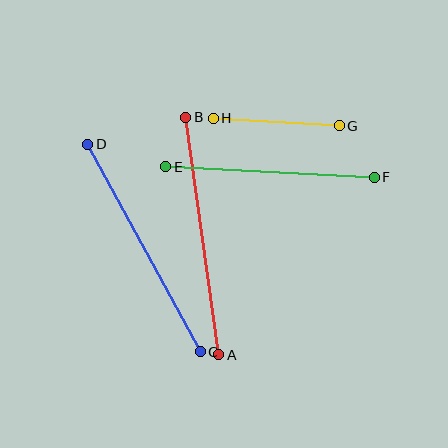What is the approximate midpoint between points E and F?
The midpoint is at approximately (270, 172) pixels.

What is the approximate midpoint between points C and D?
The midpoint is at approximately (144, 248) pixels.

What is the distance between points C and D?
The distance is approximately 236 pixels.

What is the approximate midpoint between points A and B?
The midpoint is at approximately (202, 236) pixels.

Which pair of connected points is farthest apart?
Points A and B are farthest apart.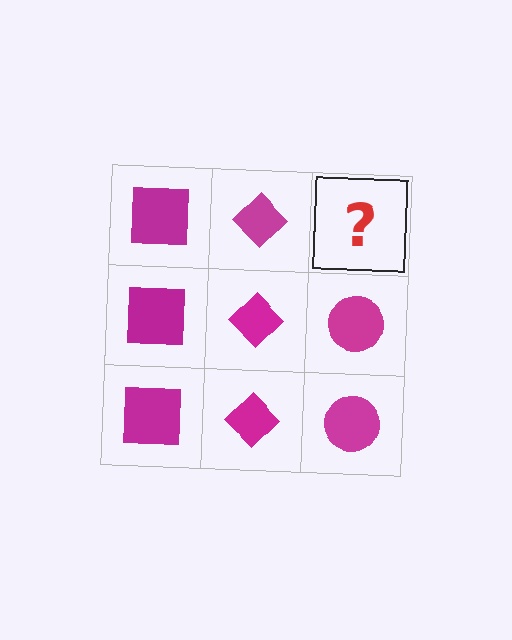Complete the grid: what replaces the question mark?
The question mark should be replaced with a magenta circle.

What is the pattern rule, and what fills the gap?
The rule is that each column has a consistent shape. The gap should be filled with a magenta circle.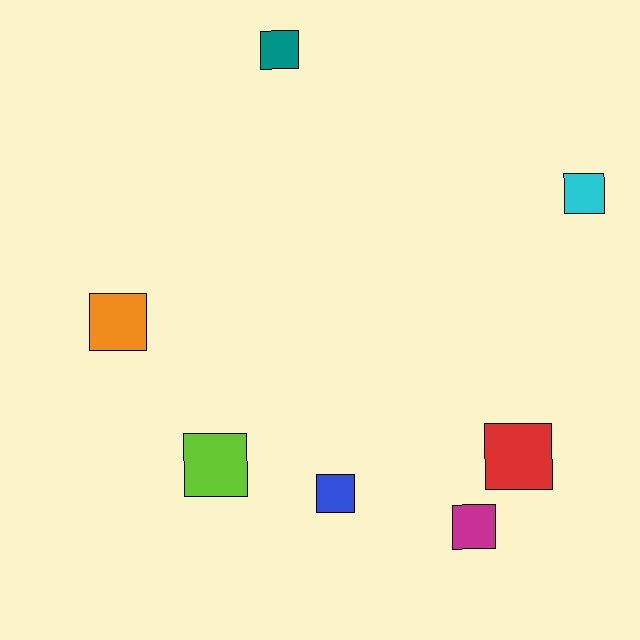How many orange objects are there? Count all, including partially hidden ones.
There is 1 orange object.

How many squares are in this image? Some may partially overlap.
There are 7 squares.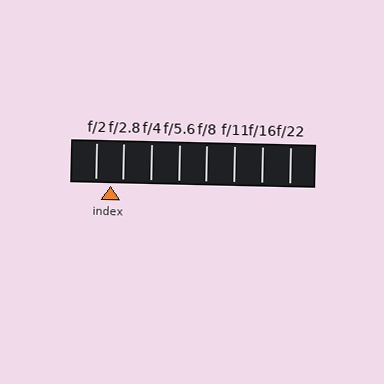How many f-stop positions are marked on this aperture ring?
There are 8 f-stop positions marked.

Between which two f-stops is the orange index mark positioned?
The index mark is between f/2 and f/2.8.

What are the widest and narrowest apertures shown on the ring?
The widest aperture shown is f/2 and the narrowest is f/22.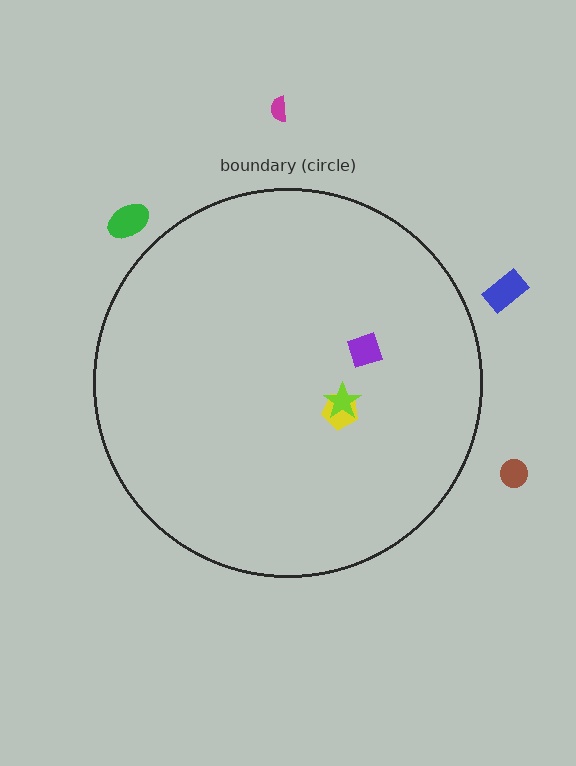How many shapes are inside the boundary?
3 inside, 4 outside.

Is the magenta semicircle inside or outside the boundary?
Outside.